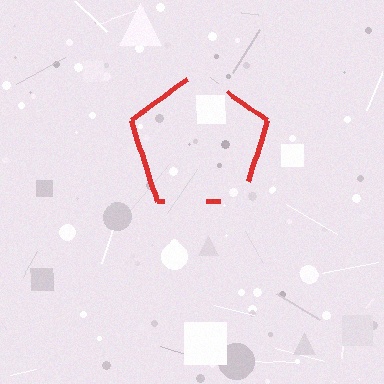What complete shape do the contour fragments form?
The contour fragments form a pentagon.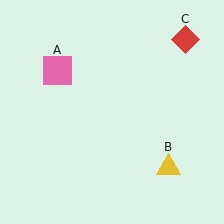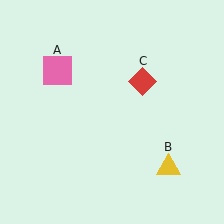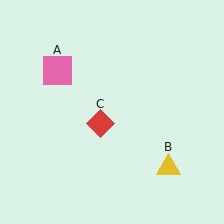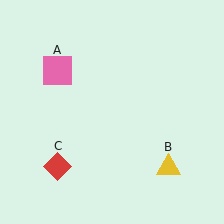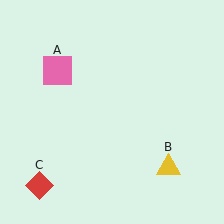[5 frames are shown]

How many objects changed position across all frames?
1 object changed position: red diamond (object C).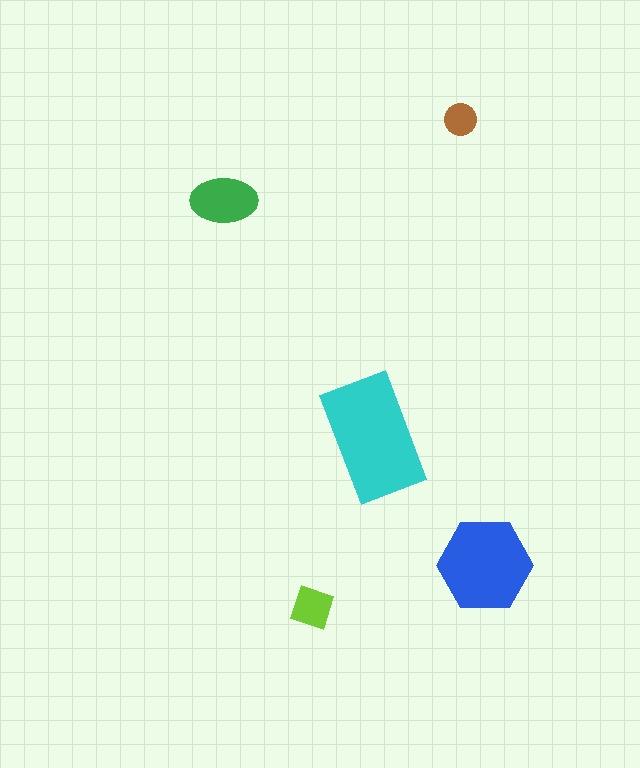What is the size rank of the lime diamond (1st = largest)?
4th.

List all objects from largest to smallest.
The cyan rectangle, the blue hexagon, the green ellipse, the lime diamond, the brown circle.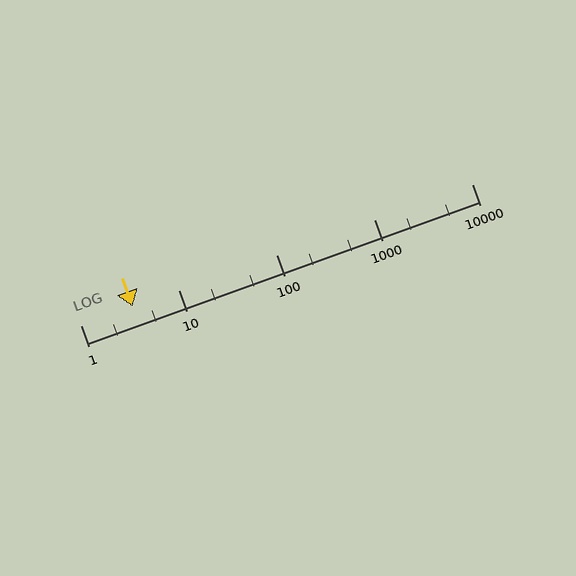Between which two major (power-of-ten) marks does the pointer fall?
The pointer is between 1 and 10.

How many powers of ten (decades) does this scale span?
The scale spans 4 decades, from 1 to 10000.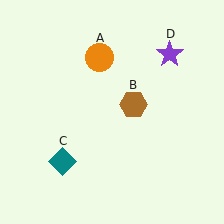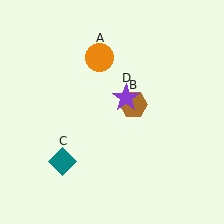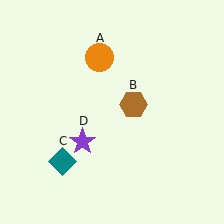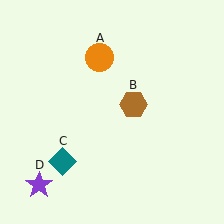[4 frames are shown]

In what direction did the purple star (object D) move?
The purple star (object D) moved down and to the left.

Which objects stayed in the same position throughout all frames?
Orange circle (object A) and brown hexagon (object B) and teal diamond (object C) remained stationary.